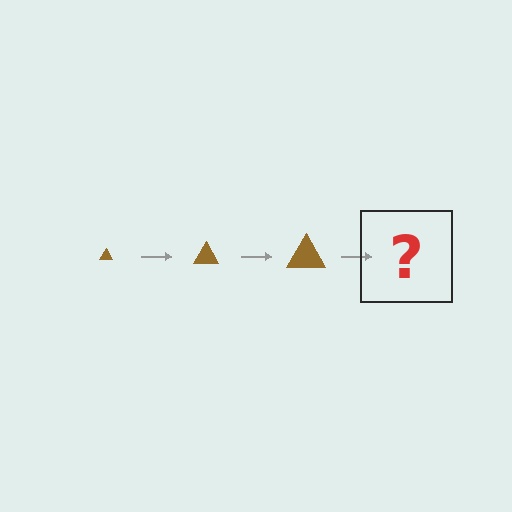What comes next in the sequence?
The next element should be a brown triangle, larger than the previous one.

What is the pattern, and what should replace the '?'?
The pattern is that the triangle gets progressively larger each step. The '?' should be a brown triangle, larger than the previous one.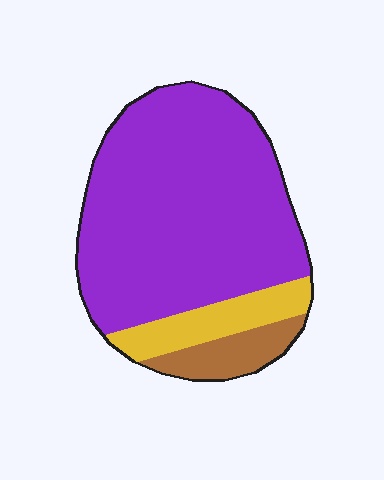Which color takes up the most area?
Purple, at roughly 75%.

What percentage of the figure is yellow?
Yellow covers roughly 15% of the figure.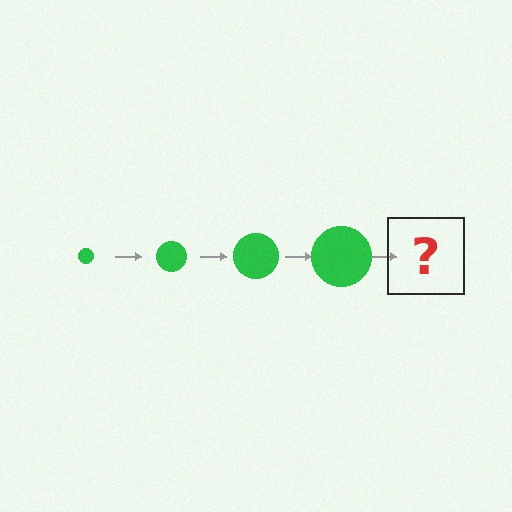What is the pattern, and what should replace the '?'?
The pattern is that the circle gets progressively larger each step. The '?' should be a green circle, larger than the previous one.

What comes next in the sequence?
The next element should be a green circle, larger than the previous one.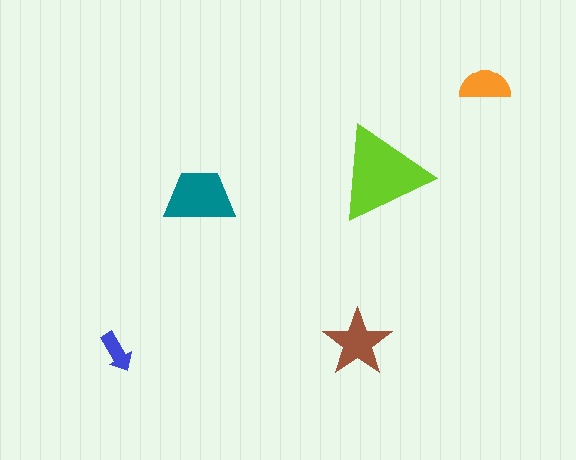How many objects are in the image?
There are 5 objects in the image.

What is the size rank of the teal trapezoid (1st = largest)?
2nd.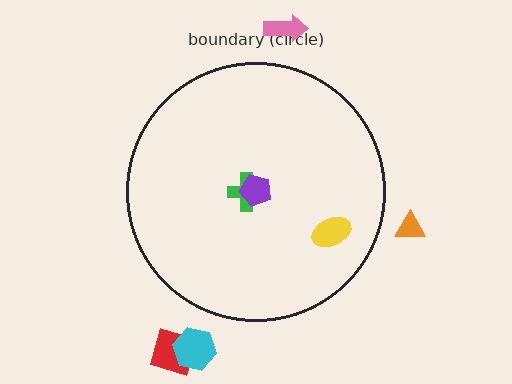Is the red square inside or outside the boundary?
Outside.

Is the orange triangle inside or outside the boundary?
Outside.